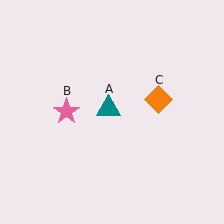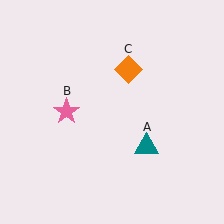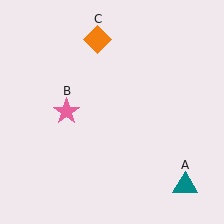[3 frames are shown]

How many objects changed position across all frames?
2 objects changed position: teal triangle (object A), orange diamond (object C).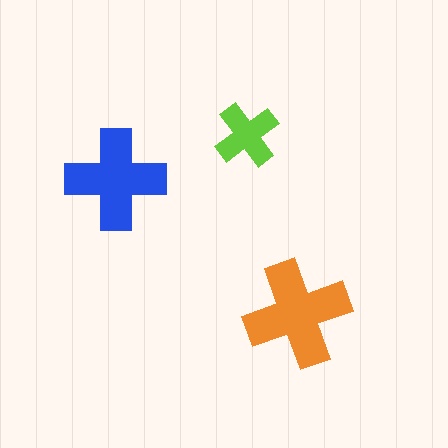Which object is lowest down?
The orange cross is bottommost.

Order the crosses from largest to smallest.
the orange one, the blue one, the lime one.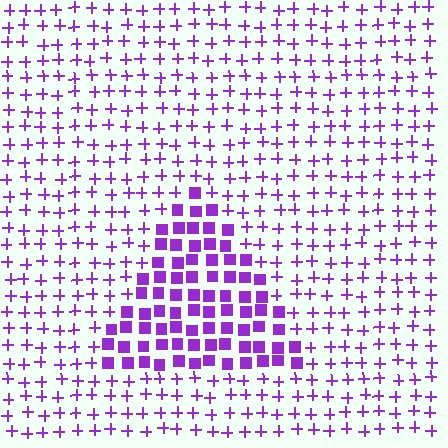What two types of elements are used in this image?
The image uses squares inside the triangle region and plus signs outside it.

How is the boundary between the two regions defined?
The boundary is defined by a change in element shape: squares inside vs. plus signs outside. All elements share the same color and spacing.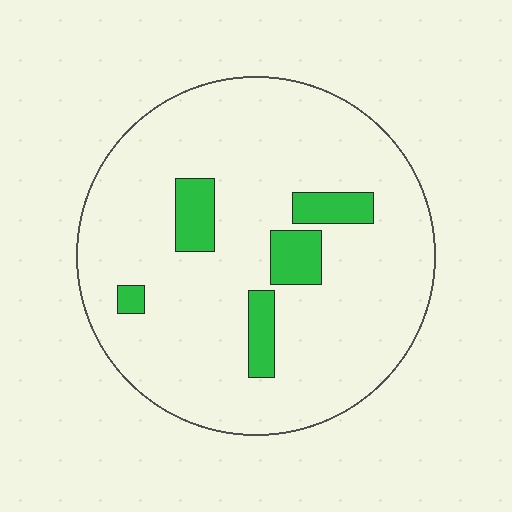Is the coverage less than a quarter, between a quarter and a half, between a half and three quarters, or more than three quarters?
Less than a quarter.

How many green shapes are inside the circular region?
5.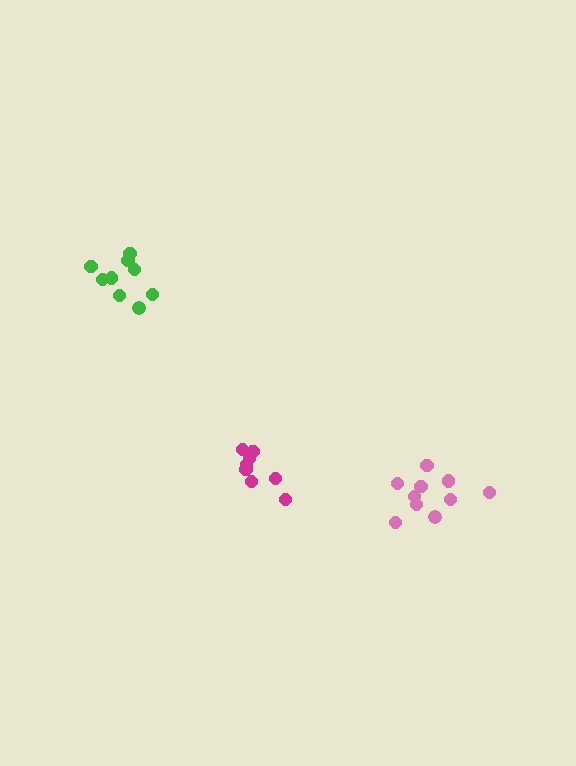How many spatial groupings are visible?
There are 3 spatial groupings.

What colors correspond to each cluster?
The clusters are colored: pink, magenta, green.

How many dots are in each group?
Group 1: 10 dots, Group 2: 8 dots, Group 3: 9 dots (27 total).